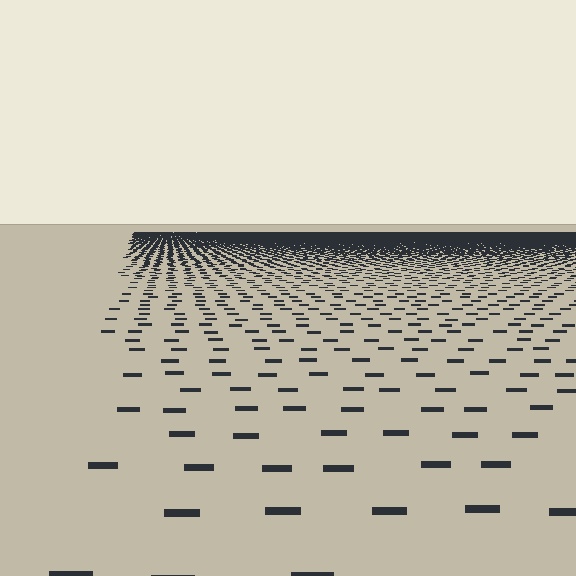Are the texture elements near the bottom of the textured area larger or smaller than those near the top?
Larger. Near the bottom, elements are closer to the viewer and appear at a bigger on-screen size.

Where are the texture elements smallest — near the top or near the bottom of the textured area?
Near the top.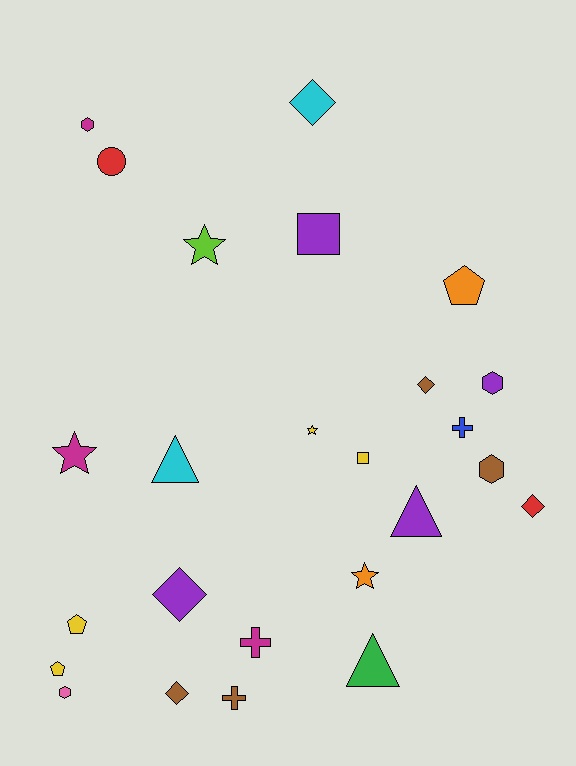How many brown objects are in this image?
There are 4 brown objects.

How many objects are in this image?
There are 25 objects.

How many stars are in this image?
There are 4 stars.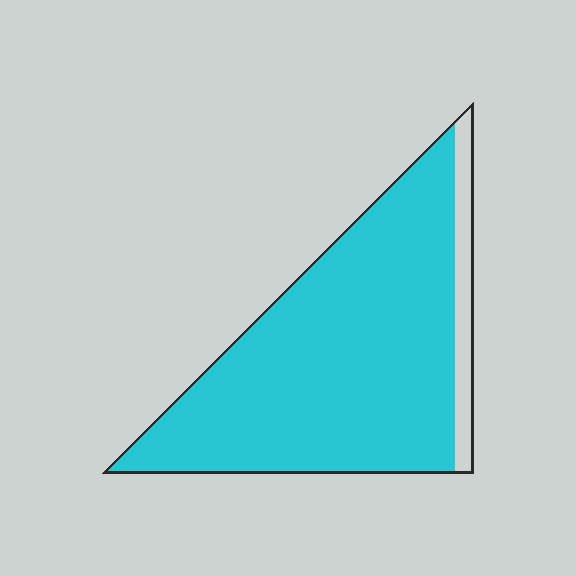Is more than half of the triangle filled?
Yes.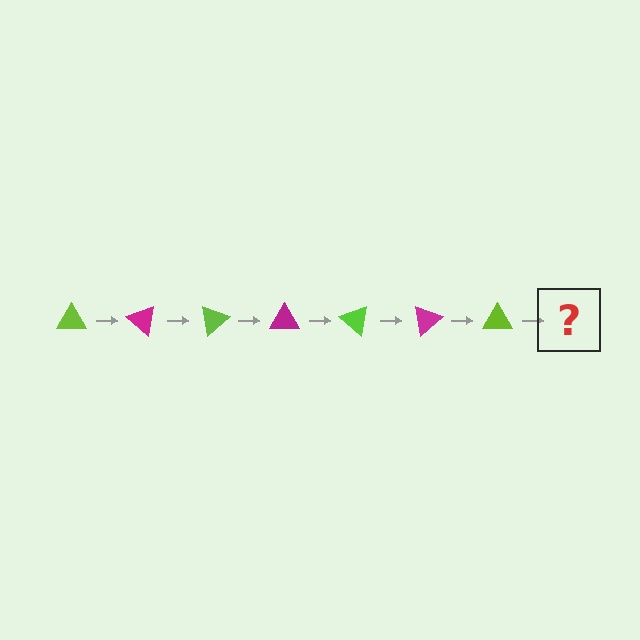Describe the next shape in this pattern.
It should be a magenta triangle, rotated 280 degrees from the start.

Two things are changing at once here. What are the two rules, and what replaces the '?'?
The two rules are that it rotates 40 degrees each step and the color cycles through lime and magenta. The '?' should be a magenta triangle, rotated 280 degrees from the start.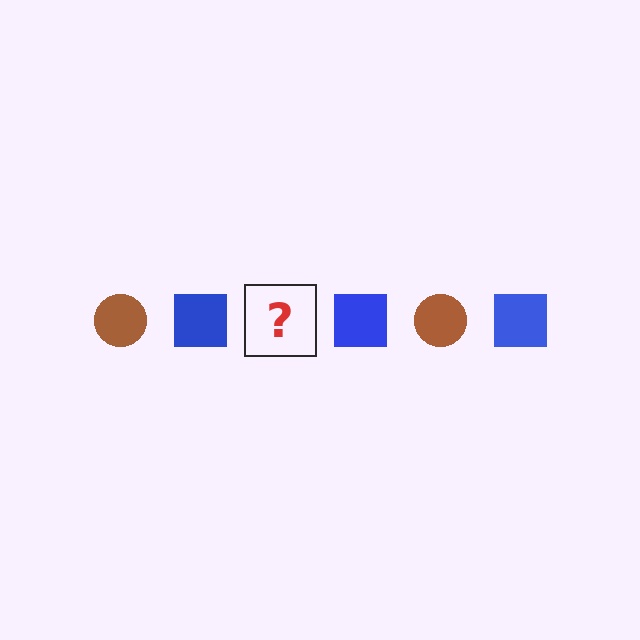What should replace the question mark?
The question mark should be replaced with a brown circle.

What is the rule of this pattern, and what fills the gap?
The rule is that the pattern alternates between brown circle and blue square. The gap should be filled with a brown circle.